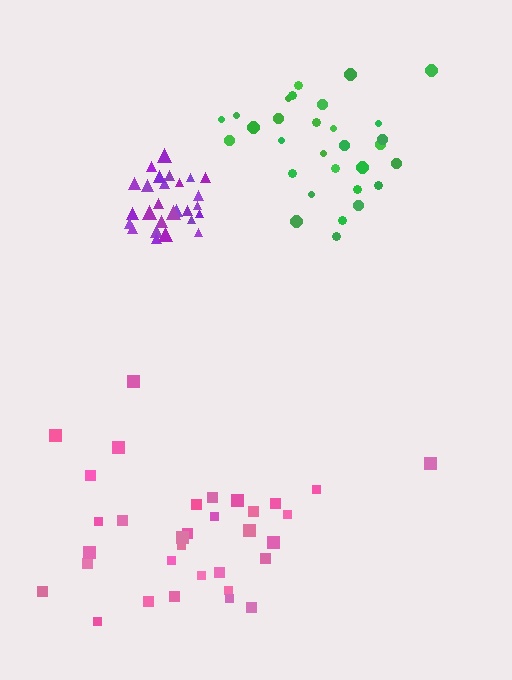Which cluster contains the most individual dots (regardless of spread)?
Pink (33).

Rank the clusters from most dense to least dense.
purple, green, pink.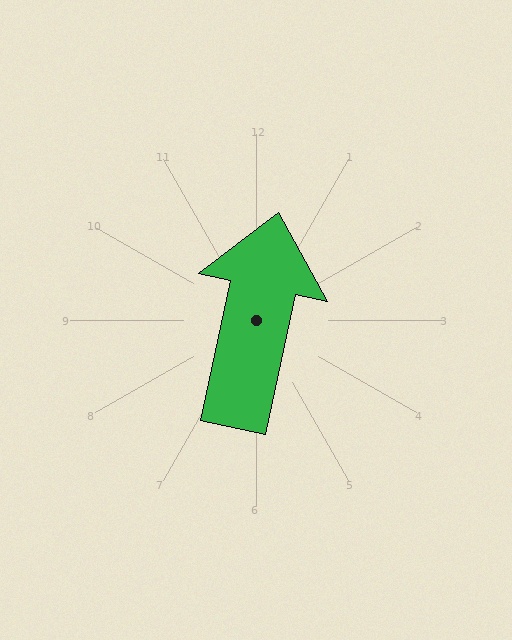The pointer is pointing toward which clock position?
Roughly 12 o'clock.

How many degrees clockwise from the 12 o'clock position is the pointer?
Approximately 12 degrees.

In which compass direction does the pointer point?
North.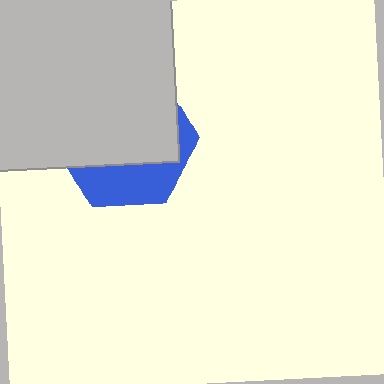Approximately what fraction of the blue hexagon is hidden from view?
Roughly 67% of the blue hexagon is hidden behind the light gray rectangle.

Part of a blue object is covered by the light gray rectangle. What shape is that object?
It is a hexagon.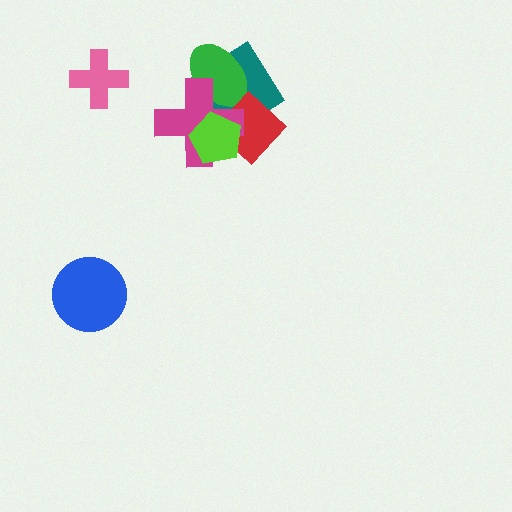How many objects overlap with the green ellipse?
3 objects overlap with the green ellipse.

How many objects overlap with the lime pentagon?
3 objects overlap with the lime pentagon.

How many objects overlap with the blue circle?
0 objects overlap with the blue circle.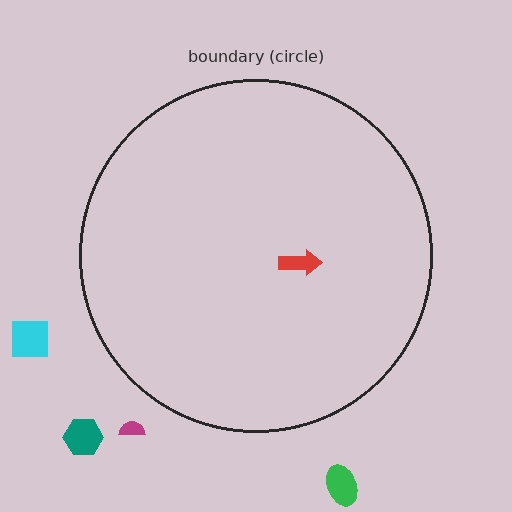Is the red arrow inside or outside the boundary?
Inside.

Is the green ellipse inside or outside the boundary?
Outside.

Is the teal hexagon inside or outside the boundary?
Outside.